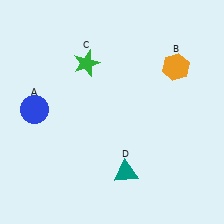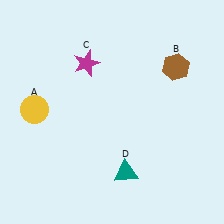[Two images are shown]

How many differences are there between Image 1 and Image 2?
There are 3 differences between the two images.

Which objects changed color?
A changed from blue to yellow. B changed from orange to brown. C changed from green to magenta.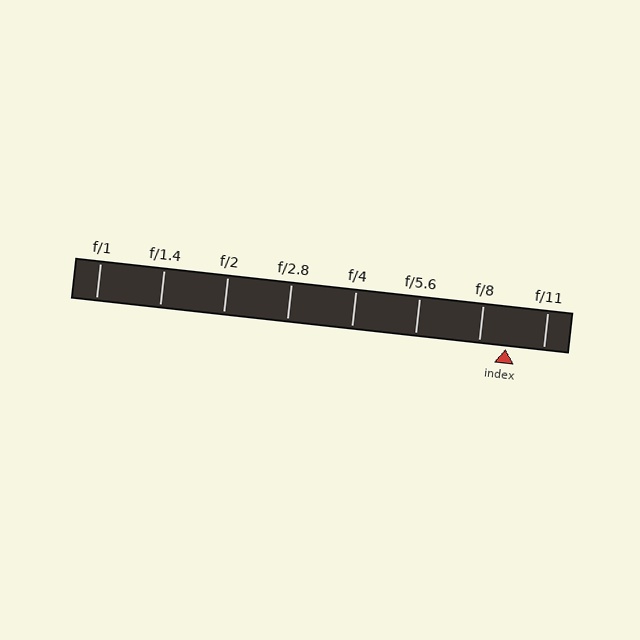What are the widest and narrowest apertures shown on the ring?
The widest aperture shown is f/1 and the narrowest is f/11.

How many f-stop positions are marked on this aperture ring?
There are 8 f-stop positions marked.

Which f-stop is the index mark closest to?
The index mark is closest to f/8.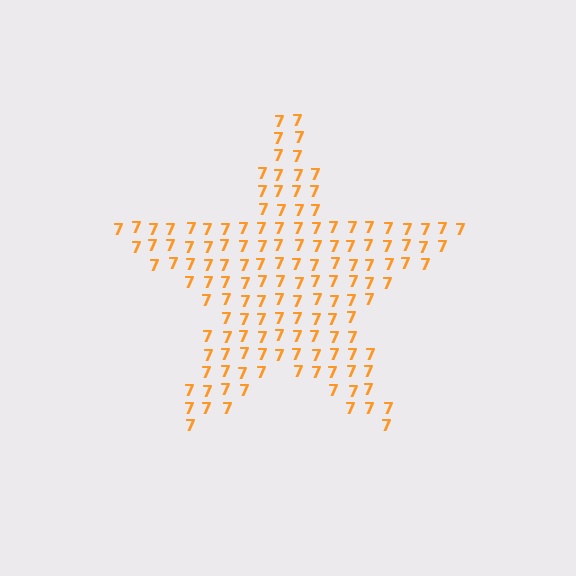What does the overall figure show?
The overall figure shows a star.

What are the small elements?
The small elements are digit 7's.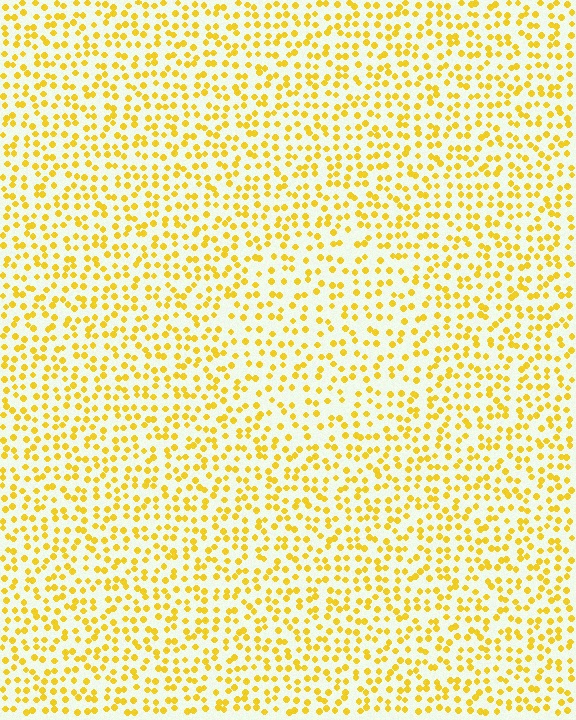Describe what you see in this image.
The image contains small yellow elements arranged at two different densities. A circle-shaped region is visible where the elements are less densely packed than the surrounding area.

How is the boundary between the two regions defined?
The boundary is defined by a change in element density (approximately 1.4x ratio). All elements are the same color, size, and shape.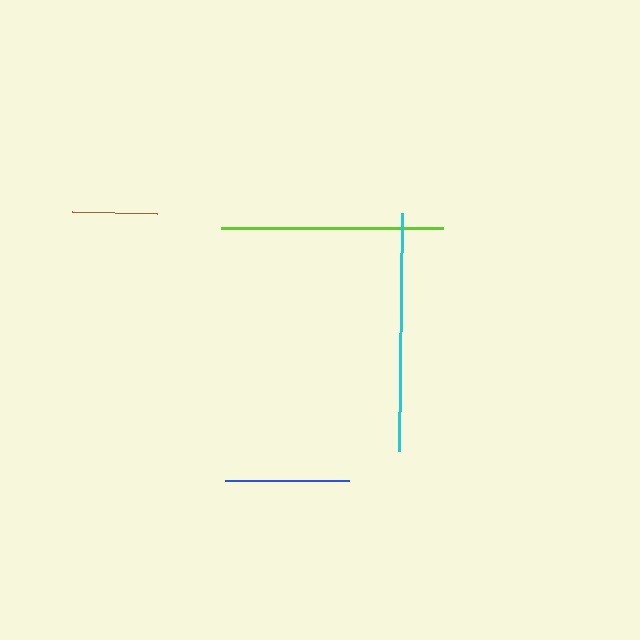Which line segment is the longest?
The cyan line is the longest at approximately 238 pixels.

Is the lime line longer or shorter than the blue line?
The lime line is longer than the blue line.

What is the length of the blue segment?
The blue segment is approximately 124 pixels long.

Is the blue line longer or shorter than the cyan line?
The cyan line is longer than the blue line.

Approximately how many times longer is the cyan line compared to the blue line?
The cyan line is approximately 1.9 times the length of the blue line.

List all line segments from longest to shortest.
From longest to shortest: cyan, lime, blue, brown.